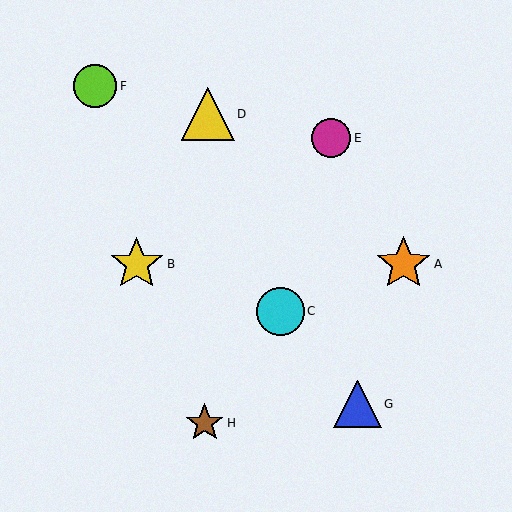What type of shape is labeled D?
Shape D is a yellow triangle.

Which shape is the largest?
The orange star (labeled A) is the largest.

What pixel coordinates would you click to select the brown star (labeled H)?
Click at (205, 423) to select the brown star H.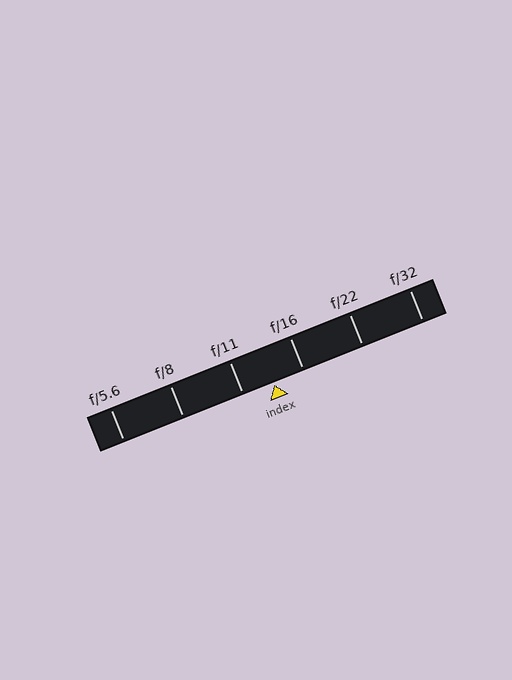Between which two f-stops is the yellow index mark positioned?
The index mark is between f/11 and f/16.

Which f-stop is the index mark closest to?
The index mark is closest to f/16.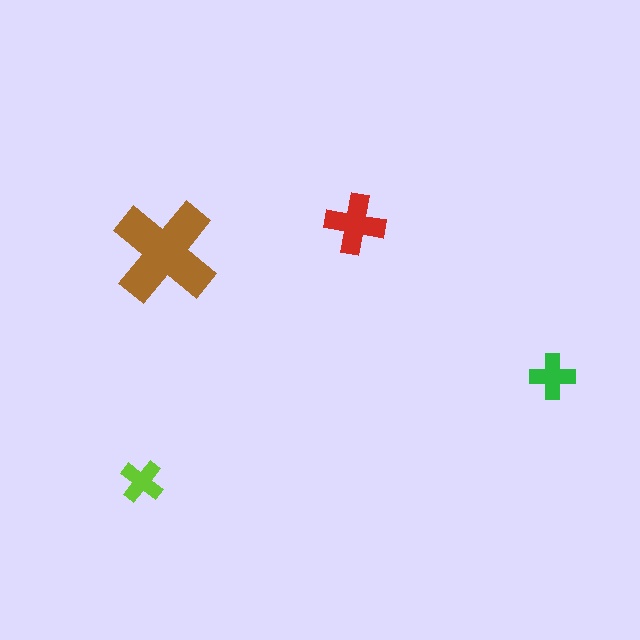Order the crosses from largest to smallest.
the brown one, the red one, the green one, the lime one.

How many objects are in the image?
There are 4 objects in the image.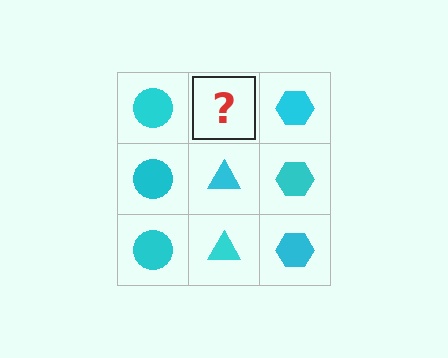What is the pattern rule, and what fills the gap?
The rule is that each column has a consistent shape. The gap should be filled with a cyan triangle.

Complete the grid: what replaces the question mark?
The question mark should be replaced with a cyan triangle.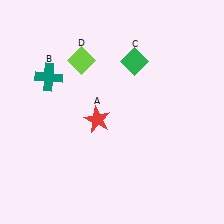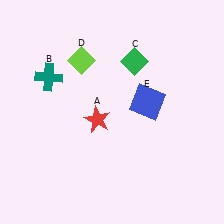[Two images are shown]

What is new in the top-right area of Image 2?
A blue square (E) was added in the top-right area of Image 2.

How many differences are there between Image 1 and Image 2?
There is 1 difference between the two images.